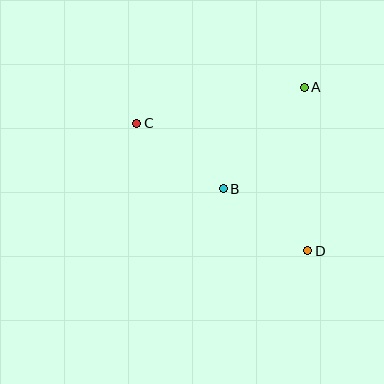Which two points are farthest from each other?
Points C and D are farthest from each other.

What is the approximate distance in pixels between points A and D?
The distance between A and D is approximately 163 pixels.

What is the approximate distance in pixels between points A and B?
The distance between A and B is approximately 130 pixels.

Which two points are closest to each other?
Points B and D are closest to each other.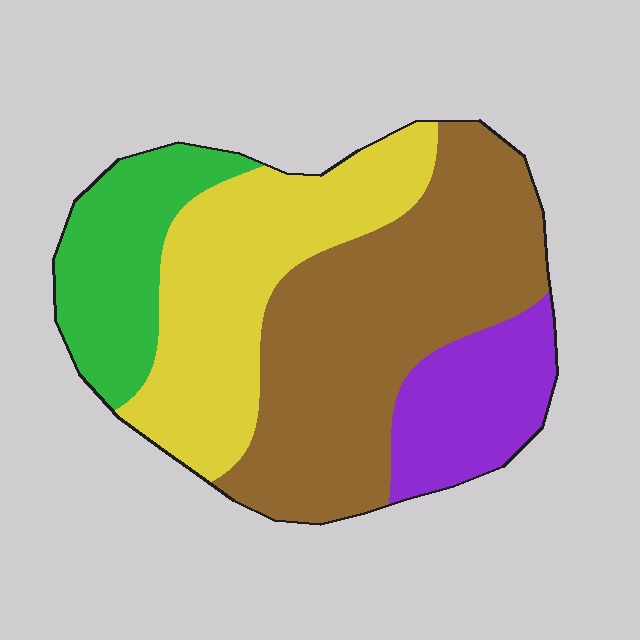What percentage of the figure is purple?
Purple covers about 15% of the figure.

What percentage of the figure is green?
Green covers about 15% of the figure.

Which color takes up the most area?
Brown, at roughly 40%.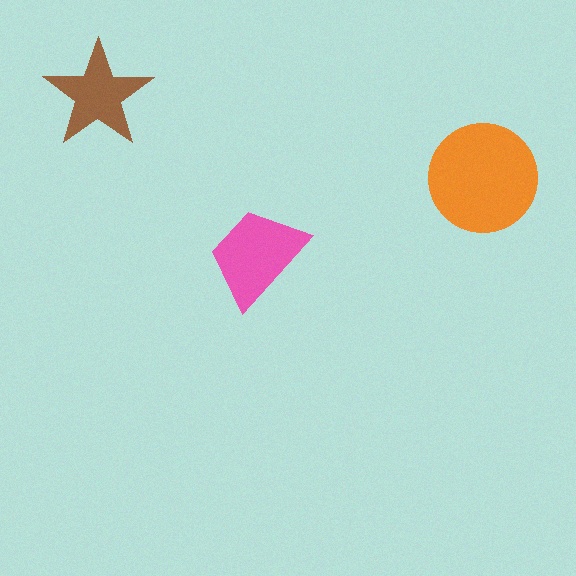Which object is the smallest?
The brown star.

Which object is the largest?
The orange circle.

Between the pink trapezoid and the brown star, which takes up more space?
The pink trapezoid.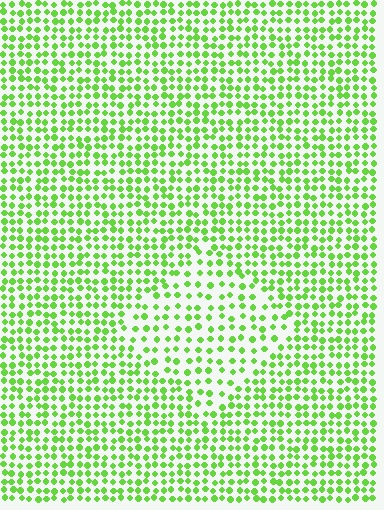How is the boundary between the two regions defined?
The boundary is defined by a change in element density (approximately 1.6x ratio). All elements are the same color, size, and shape.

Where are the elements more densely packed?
The elements are more densely packed outside the diamond boundary.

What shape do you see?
I see a diamond.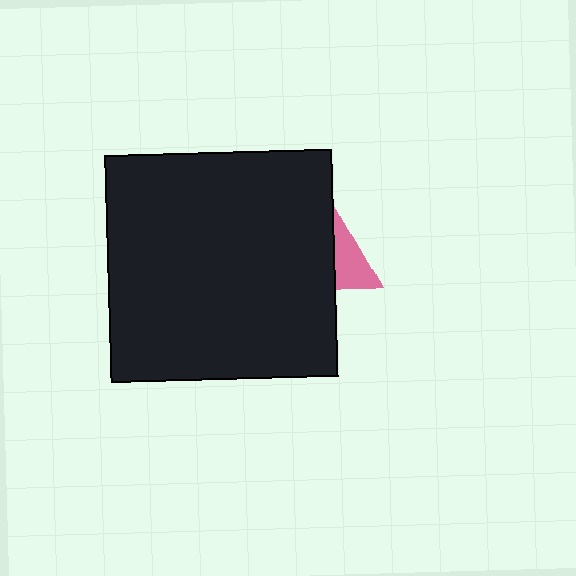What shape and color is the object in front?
The object in front is a black square.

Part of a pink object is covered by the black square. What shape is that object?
It is a triangle.